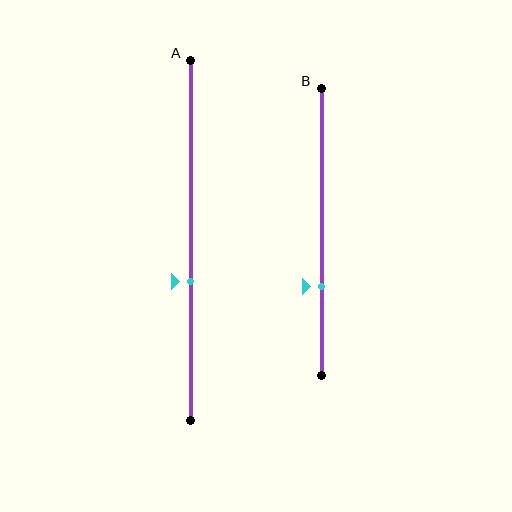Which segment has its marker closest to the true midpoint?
Segment A has its marker closest to the true midpoint.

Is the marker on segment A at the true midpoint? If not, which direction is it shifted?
No, the marker on segment A is shifted downward by about 11% of the segment length.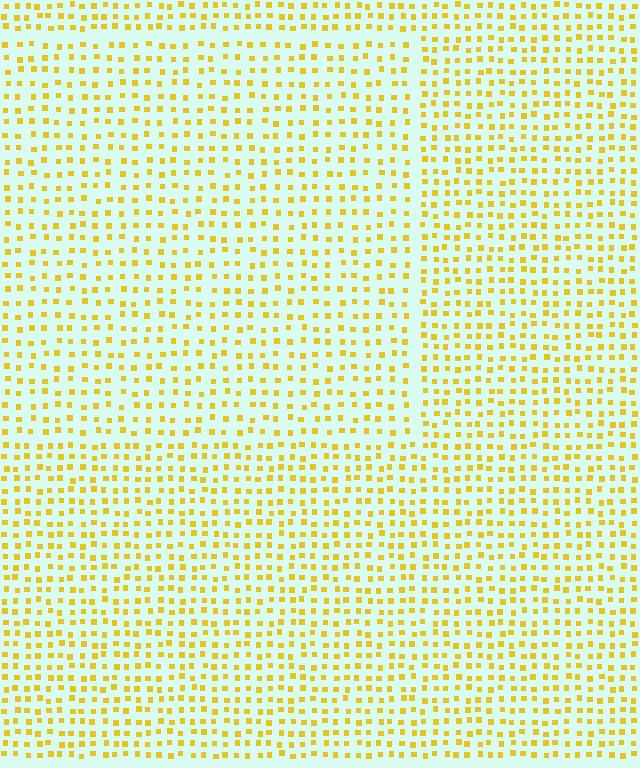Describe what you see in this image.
The image contains small yellow elements arranged at two different densities. A rectangle-shaped region is visible where the elements are less densely packed than the surrounding area.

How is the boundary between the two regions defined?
The boundary is defined by a change in element density (approximately 1.4x ratio). All elements are the same color, size, and shape.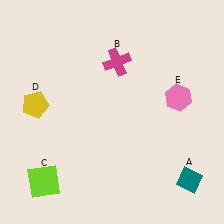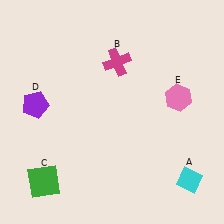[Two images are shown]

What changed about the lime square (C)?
In Image 1, C is lime. In Image 2, it changed to green.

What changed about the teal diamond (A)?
In Image 1, A is teal. In Image 2, it changed to cyan.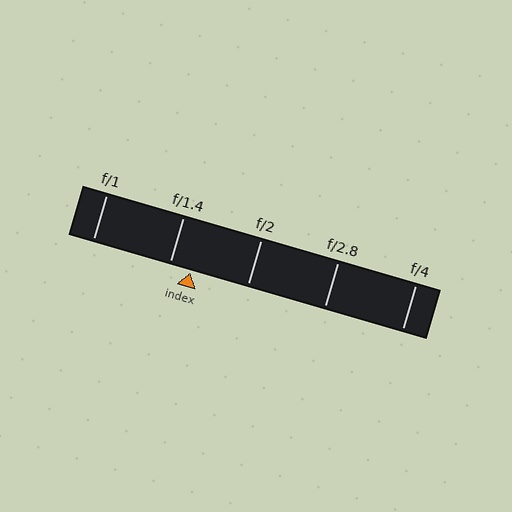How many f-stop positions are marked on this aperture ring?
There are 5 f-stop positions marked.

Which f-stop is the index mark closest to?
The index mark is closest to f/1.4.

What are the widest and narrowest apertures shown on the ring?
The widest aperture shown is f/1 and the narrowest is f/4.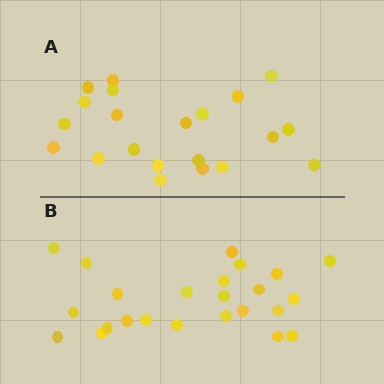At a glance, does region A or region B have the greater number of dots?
Region B (the bottom region) has more dots.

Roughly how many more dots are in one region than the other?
Region B has just a few more — roughly 2 or 3 more dots than region A.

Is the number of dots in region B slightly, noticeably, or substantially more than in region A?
Region B has only slightly more — the two regions are fairly close. The ratio is roughly 1.1 to 1.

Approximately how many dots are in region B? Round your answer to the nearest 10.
About 20 dots. (The exact count is 24, which rounds to 20.)